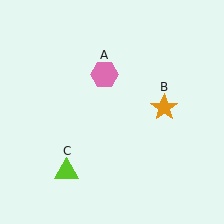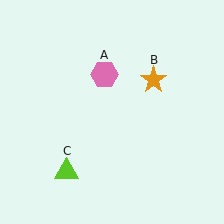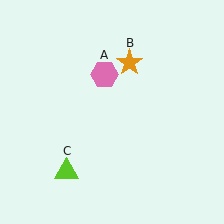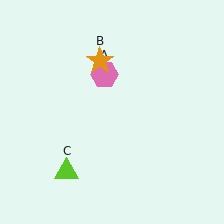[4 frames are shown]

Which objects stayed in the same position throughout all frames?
Pink hexagon (object A) and lime triangle (object C) remained stationary.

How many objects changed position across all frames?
1 object changed position: orange star (object B).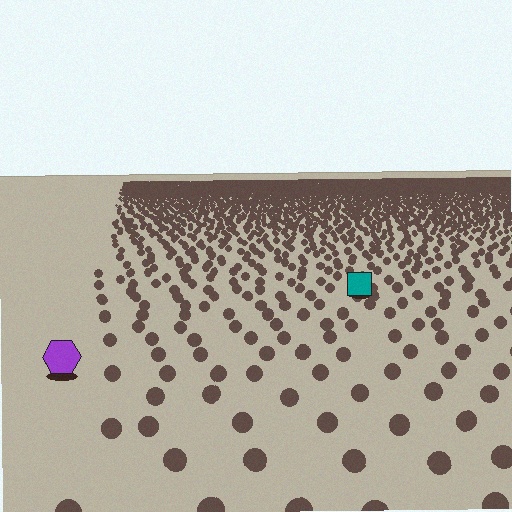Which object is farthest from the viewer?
The teal square is farthest from the viewer. It appears smaller and the ground texture around it is denser.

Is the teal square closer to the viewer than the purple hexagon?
No. The purple hexagon is closer — you can tell from the texture gradient: the ground texture is coarser near it.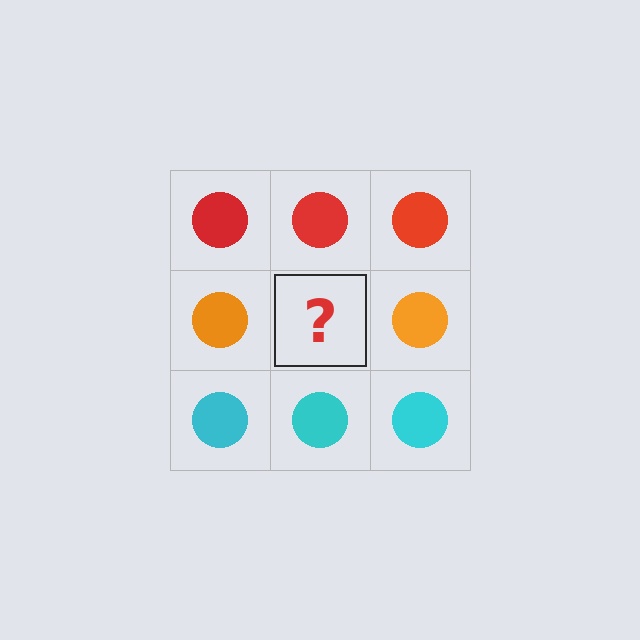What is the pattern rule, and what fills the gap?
The rule is that each row has a consistent color. The gap should be filled with an orange circle.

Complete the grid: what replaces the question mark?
The question mark should be replaced with an orange circle.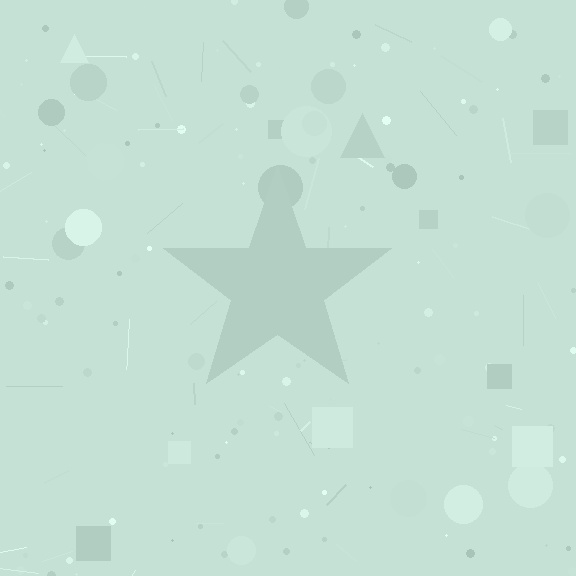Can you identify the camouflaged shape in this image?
The camouflaged shape is a star.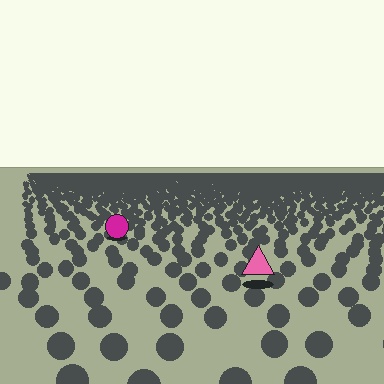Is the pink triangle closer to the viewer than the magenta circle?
Yes. The pink triangle is closer — you can tell from the texture gradient: the ground texture is coarser near it.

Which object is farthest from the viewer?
The magenta circle is farthest from the viewer. It appears smaller and the ground texture around it is denser.